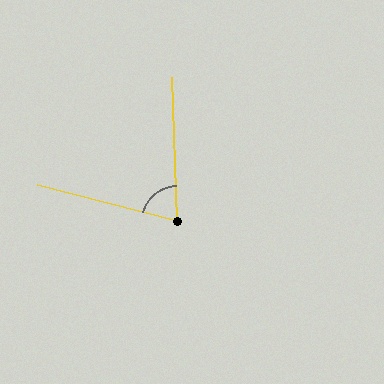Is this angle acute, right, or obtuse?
It is acute.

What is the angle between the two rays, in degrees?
Approximately 74 degrees.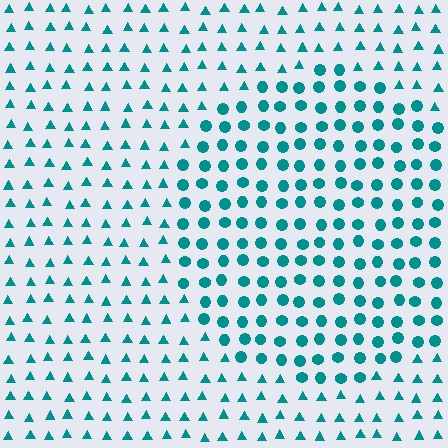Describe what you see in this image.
The image is filled with small teal elements arranged in a uniform grid. A circle-shaped region contains circles, while the surrounding area contains triangles. The boundary is defined purely by the change in element shape.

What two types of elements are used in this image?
The image uses circles inside the circle region and triangles outside it.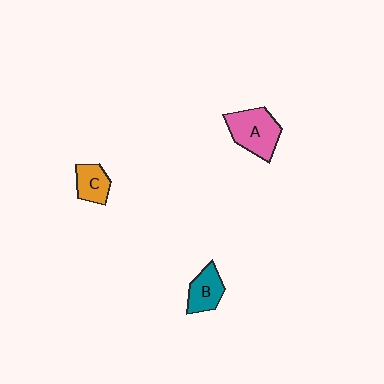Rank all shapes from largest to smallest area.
From largest to smallest: A (pink), B (teal), C (orange).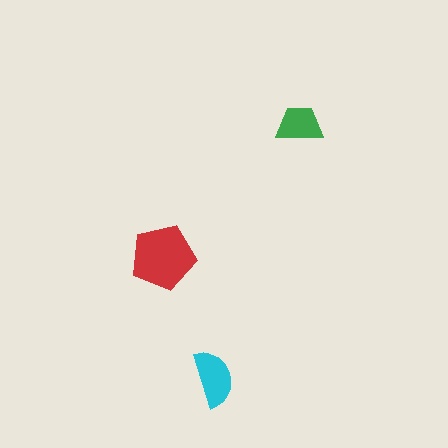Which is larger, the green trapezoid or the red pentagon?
The red pentagon.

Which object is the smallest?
The green trapezoid.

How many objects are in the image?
There are 3 objects in the image.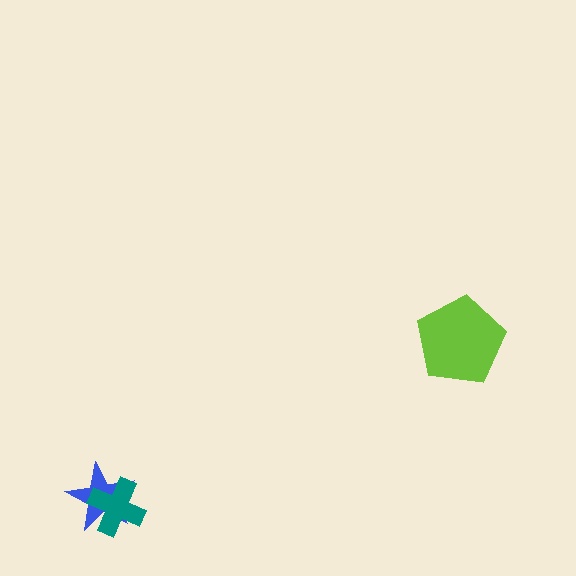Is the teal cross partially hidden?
No, no other shape covers it.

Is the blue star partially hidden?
Yes, it is partially covered by another shape.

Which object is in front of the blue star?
The teal cross is in front of the blue star.